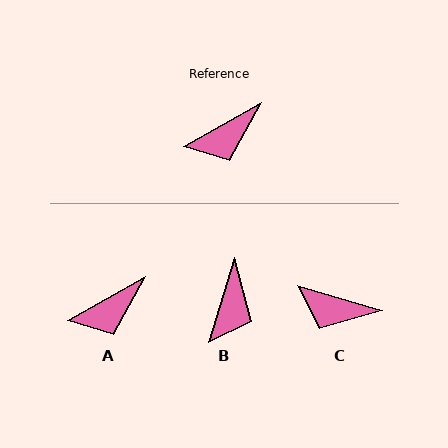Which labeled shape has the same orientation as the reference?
A.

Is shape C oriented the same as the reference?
No, it is off by about 45 degrees.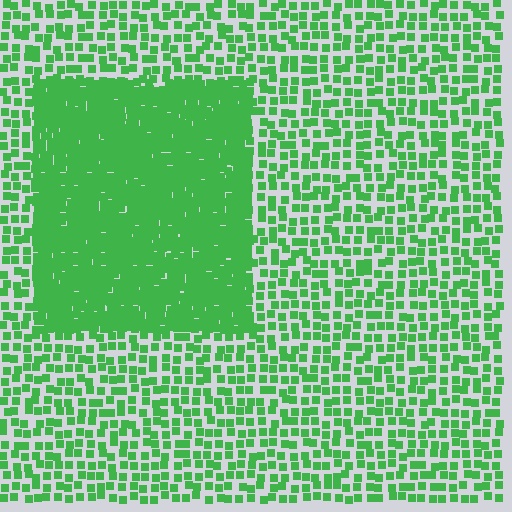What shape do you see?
I see a rectangle.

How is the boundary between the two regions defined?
The boundary is defined by a change in element density (approximately 2.6x ratio). All elements are the same color, size, and shape.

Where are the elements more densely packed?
The elements are more densely packed inside the rectangle boundary.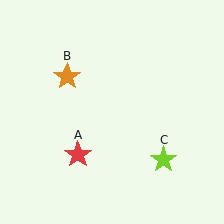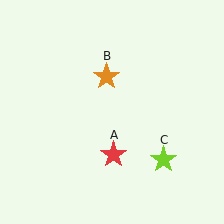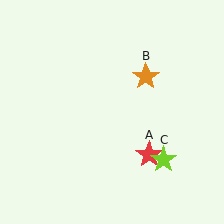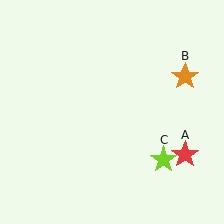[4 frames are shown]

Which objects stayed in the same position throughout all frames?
Lime star (object C) remained stationary.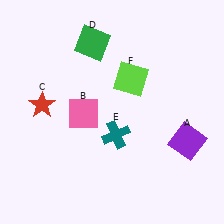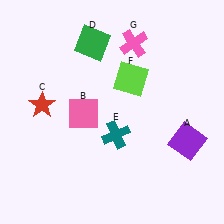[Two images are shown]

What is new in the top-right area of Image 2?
A pink cross (G) was added in the top-right area of Image 2.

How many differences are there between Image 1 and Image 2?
There is 1 difference between the two images.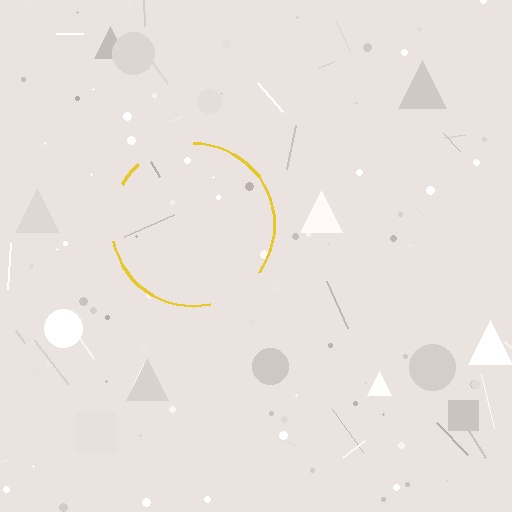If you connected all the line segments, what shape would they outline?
They would outline a circle.